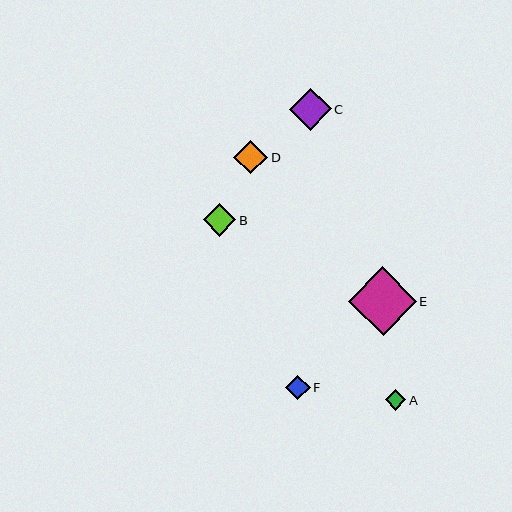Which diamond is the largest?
Diamond E is the largest with a size of approximately 68 pixels.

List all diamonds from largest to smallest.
From largest to smallest: E, C, D, B, F, A.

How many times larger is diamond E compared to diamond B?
Diamond E is approximately 2.1 times the size of diamond B.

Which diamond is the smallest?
Diamond A is the smallest with a size of approximately 20 pixels.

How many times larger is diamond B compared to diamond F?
Diamond B is approximately 1.3 times the size of diamond F.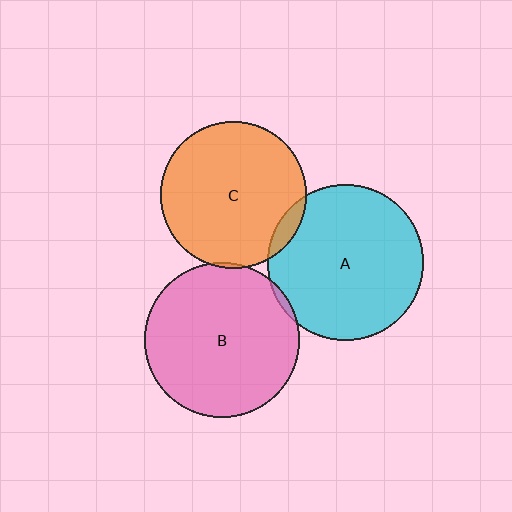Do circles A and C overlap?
Yes.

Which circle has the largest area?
Circle A (cyan).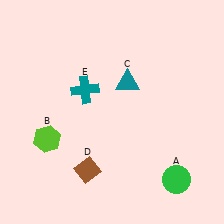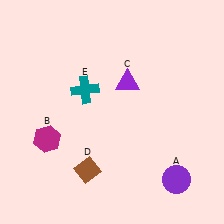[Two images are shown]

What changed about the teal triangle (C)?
In Image 1, C is teal. In Image 2, it changed to purple.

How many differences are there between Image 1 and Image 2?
There are 3 differences between the two images.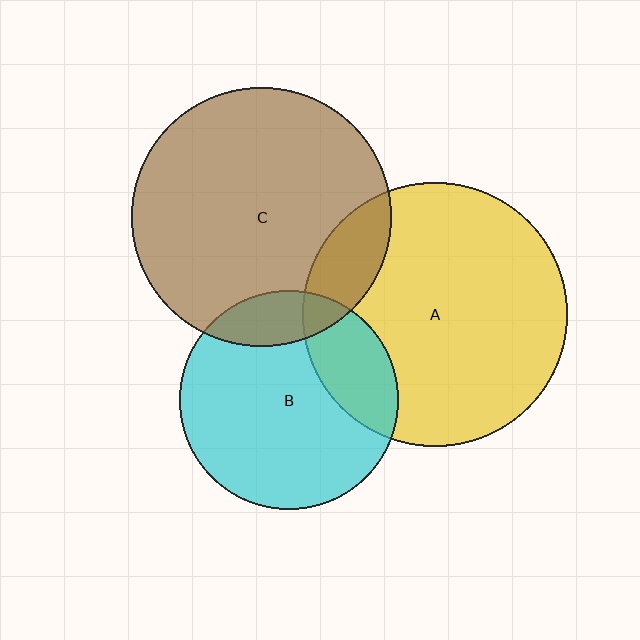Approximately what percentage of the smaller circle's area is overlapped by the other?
Approximately 15%.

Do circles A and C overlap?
Yes.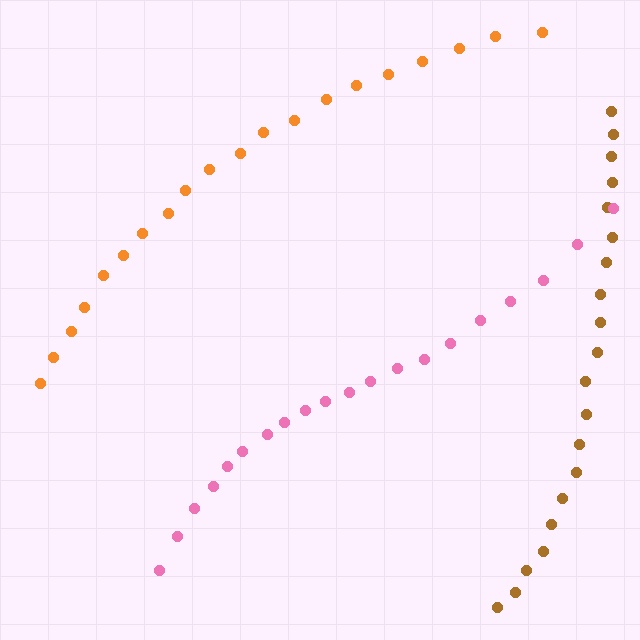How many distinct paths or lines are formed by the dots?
There are 3 distinct paths.